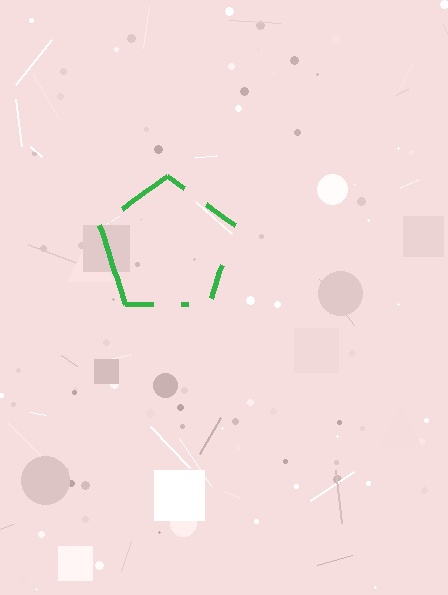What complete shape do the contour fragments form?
The contour fragments form a pentagon.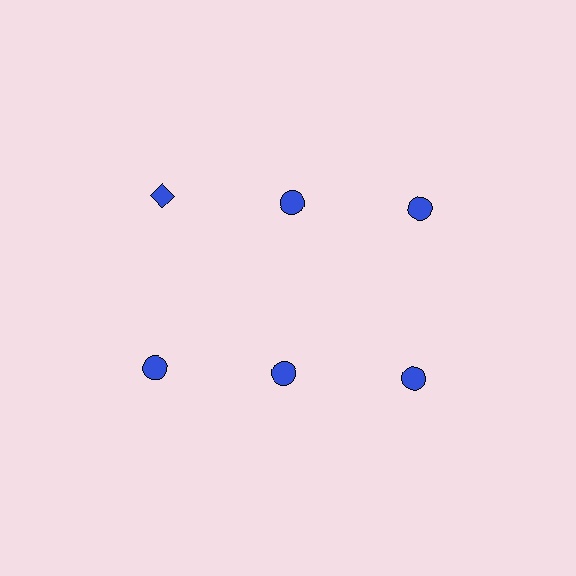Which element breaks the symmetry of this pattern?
The blue diamond in the top row, leftmost column breaks the symmetry. All other shapes are blue circles.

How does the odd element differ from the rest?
It has a different shape: diamond instead of circle.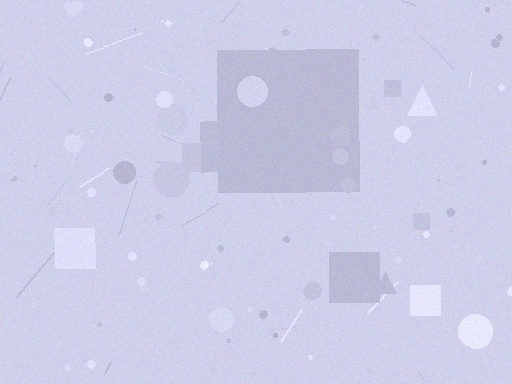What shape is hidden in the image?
A square is hidden in the image.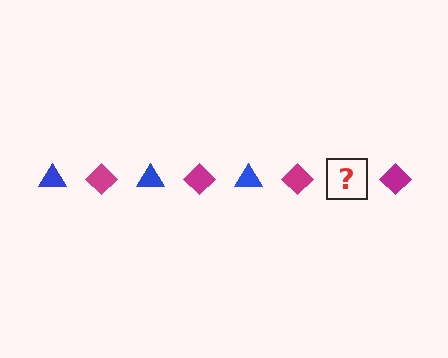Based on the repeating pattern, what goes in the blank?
The blank should be a blue triangle.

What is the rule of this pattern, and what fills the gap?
The rule is that the pattern alternates between blue triangle and magenta diamond. The gap should be filled with a blue triangle.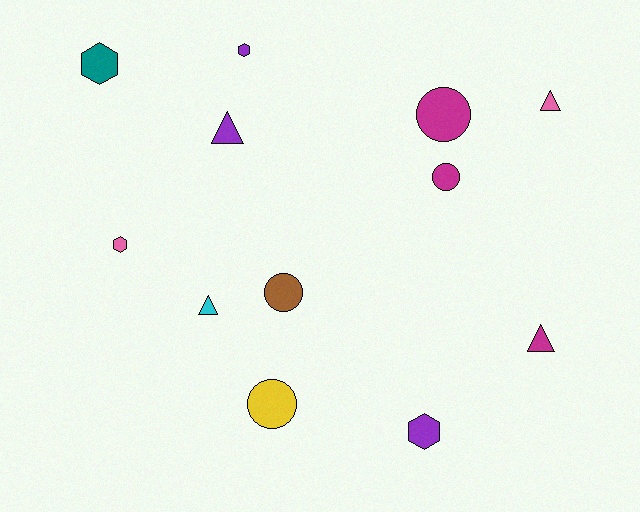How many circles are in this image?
There are 4 circles.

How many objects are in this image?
There are 12 objects.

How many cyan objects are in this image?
There is 1 cyan object.